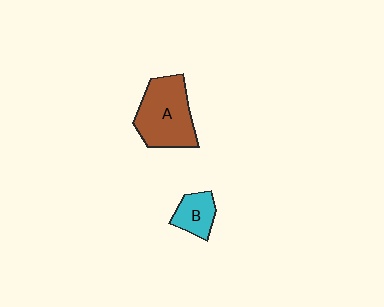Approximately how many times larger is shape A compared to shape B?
Approximately 2.3 times.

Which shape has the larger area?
Shape A (brown).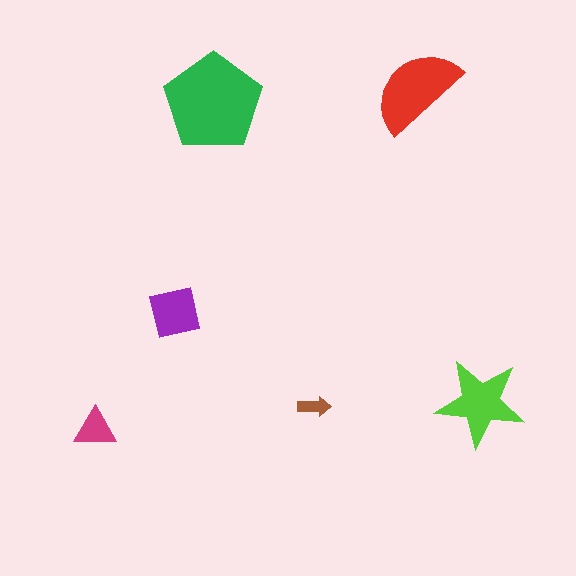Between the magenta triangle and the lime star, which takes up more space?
The lime star.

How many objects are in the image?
There are 6 objects in the image.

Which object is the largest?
The green pentagon.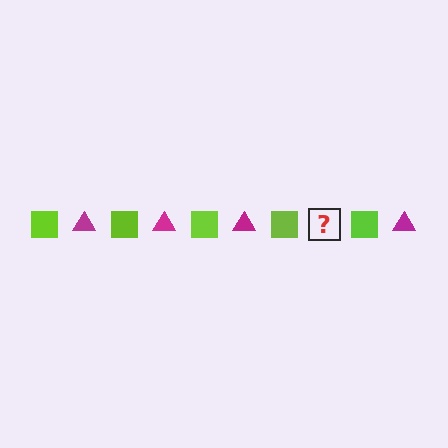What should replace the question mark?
The question mark should be replaced with a magenta triangle.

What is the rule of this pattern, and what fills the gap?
The rule is that the pattern alternates between lime square and magenta triangle. The gap should be filled with a magenta triangle.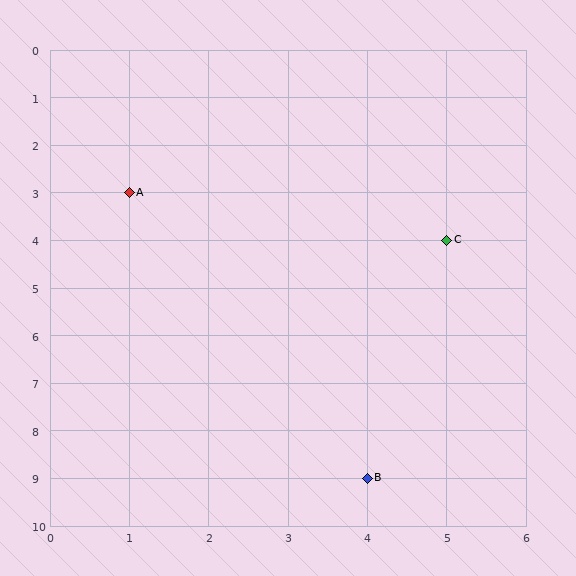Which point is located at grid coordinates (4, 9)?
Point B is at (4, 9).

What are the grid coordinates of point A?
Point A is at grid coordinates (1, 3).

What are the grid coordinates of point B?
Point B is at grid coordinates (4, 9).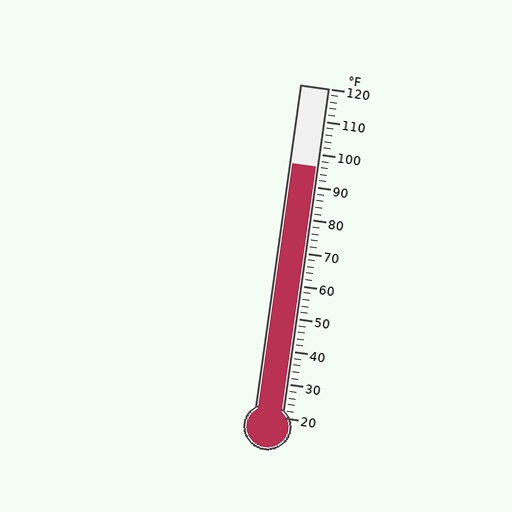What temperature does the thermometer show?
The thermometer shows approximately 96°F.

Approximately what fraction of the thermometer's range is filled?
The thermometer is filled to approximately 75% of its range.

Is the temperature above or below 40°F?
The temperature is above 40°F.